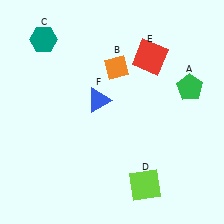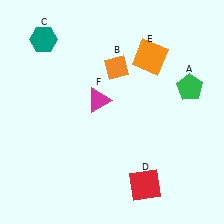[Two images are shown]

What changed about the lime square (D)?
In Image 1, D is lime. In Image 2, it changed to red.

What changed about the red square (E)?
In Image 1, E is red. In Image 2, it changed to orange.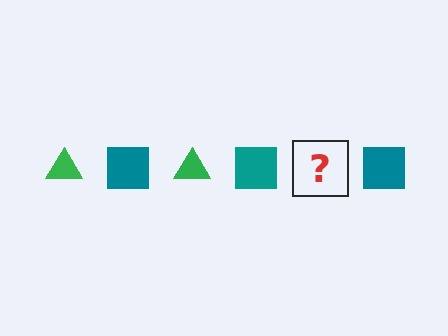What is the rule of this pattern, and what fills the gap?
The rule is that the pattern alternates between green triangle and teal square. The gap should be filled with a green triangle.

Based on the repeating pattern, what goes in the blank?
The blank should be a green triangle.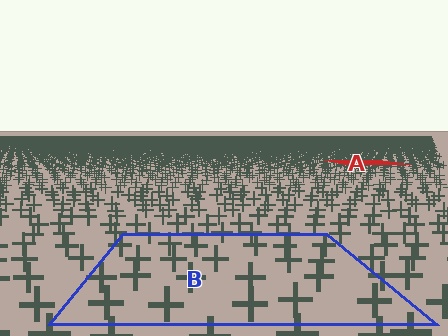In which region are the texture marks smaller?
The texture marks are smaller in region A, because it is farther away.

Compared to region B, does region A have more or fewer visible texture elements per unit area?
Region A has more texture elements per unit area — they are packed more densely because it is farther away.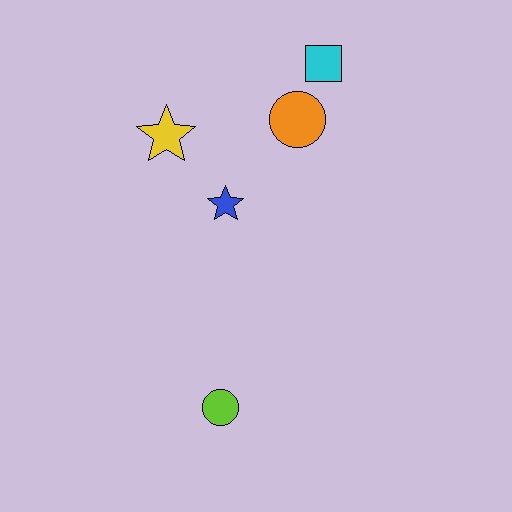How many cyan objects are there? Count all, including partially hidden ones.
There is 1 cyan object.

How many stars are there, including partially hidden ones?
There are 2 stars.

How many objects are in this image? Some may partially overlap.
There are 5 objects.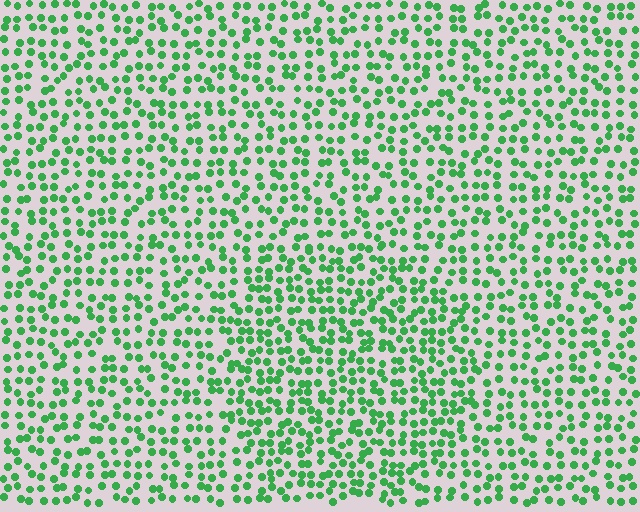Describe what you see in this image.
The image contains small green elements arranged at two different densities. A circle-shaped region is visible where the elements are more densely packed than the surrounding area.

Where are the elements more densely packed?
The elements are more densely packed inside the circle boundary.